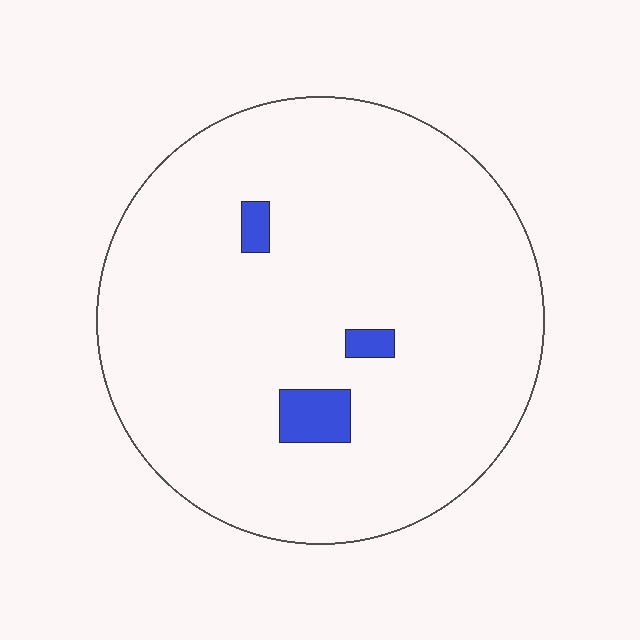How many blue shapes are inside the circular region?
3.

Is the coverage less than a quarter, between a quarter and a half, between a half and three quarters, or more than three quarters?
Less than a quarter.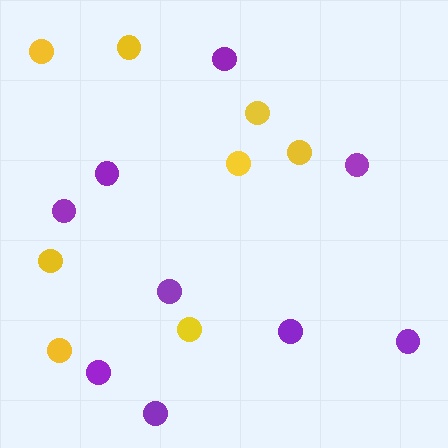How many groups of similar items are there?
There are 2 groups: one group of purple circles (9) and one group of yellow circles (8).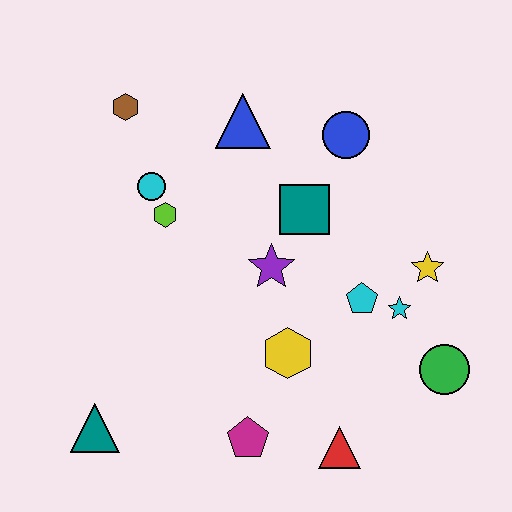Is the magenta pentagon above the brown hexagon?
No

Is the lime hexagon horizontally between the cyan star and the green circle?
No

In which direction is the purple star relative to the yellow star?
The purple star is to the left of the yellow star.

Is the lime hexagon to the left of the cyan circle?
No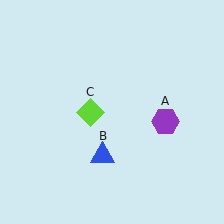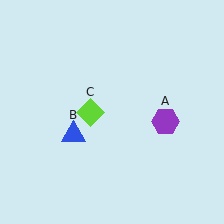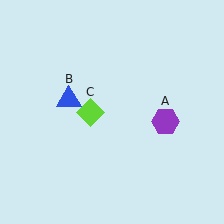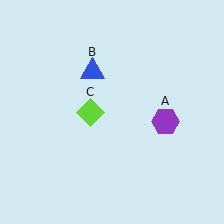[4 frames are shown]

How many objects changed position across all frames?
1 object changed position: blue triangle (object B).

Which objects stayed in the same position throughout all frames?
Purple hexagon (object A) and lime diamond (object C) remained stationary.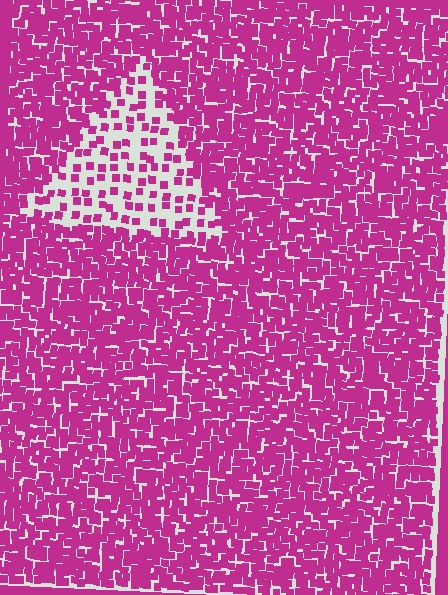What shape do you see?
I see a triangle.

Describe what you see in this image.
The image contains small magenta elements arranged at two different densities. A triangle-shaped region is visible where the elements are less densely packed than the surrounding area.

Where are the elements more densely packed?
The elements are more densely packed outside the triangle boundary.